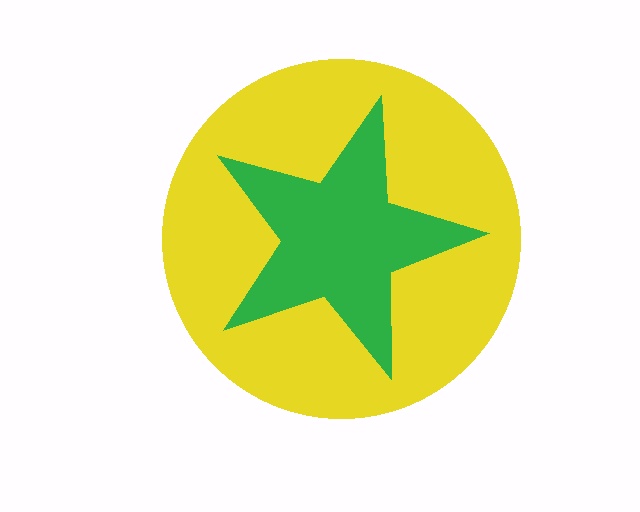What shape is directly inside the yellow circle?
The green star.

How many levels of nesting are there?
2.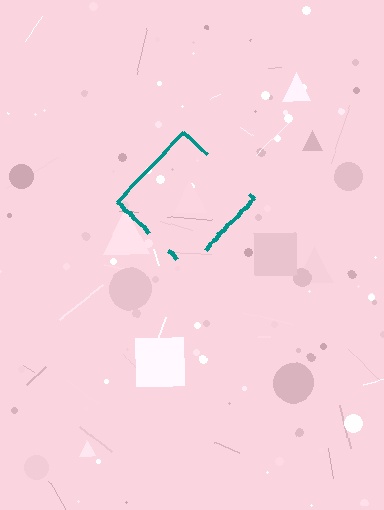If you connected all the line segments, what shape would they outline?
They would outline a diamond.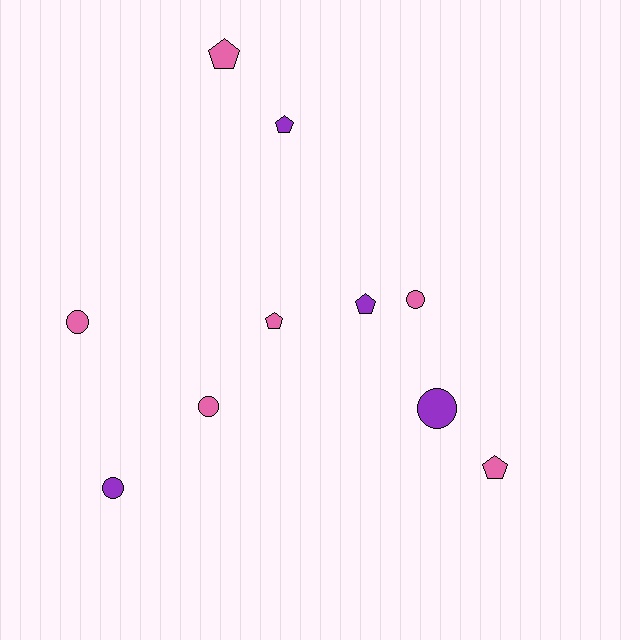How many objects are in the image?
There are 10 objects.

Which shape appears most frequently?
Circle, with 5 objects.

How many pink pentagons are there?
There are 3 pink pentagons.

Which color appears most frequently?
Pink, with 6 objects.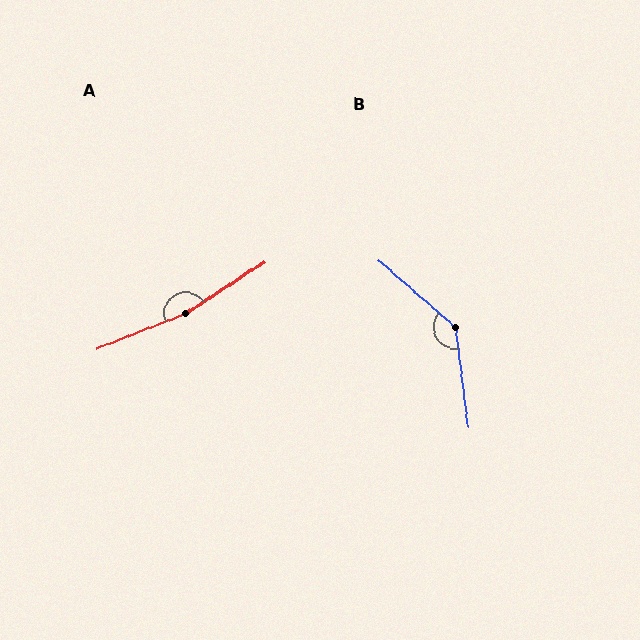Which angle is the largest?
A, at approximately 169 degrees.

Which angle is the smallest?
B, at approximately 139 degrees.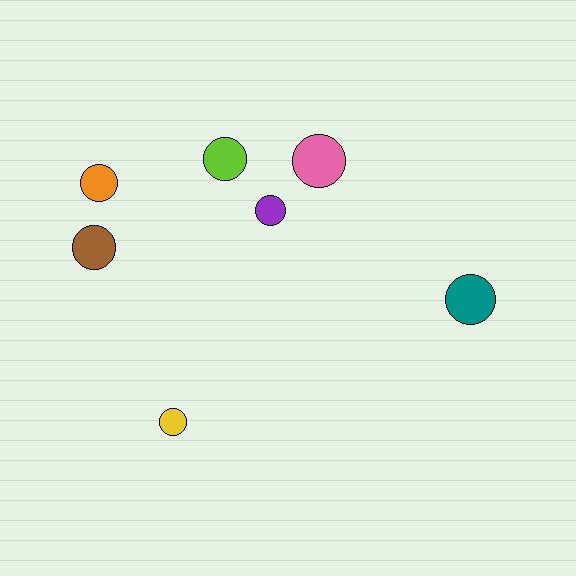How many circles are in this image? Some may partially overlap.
There are 7 circles.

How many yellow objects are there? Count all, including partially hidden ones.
There is 1 yellow object.